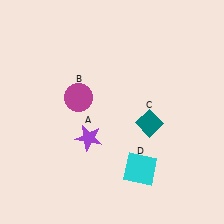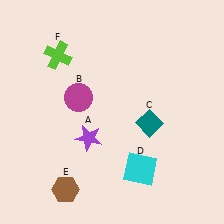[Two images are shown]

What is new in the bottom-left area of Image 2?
A brown hexagon (E) was added in the bottom-left area of Image 2.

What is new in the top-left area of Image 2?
A lime cross (F) was added in the top-left area of Image 2.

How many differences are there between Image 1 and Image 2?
There are 2 differences between the two images.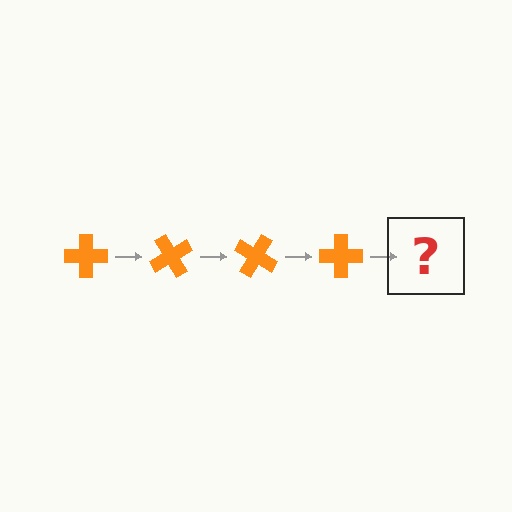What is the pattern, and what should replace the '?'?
The pattern is that the cross rotates 60 degrees each step. The '?' should be an orange cross rotated 240 degrees.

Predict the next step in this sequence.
The next step is an orange cross rotated 240 degrees.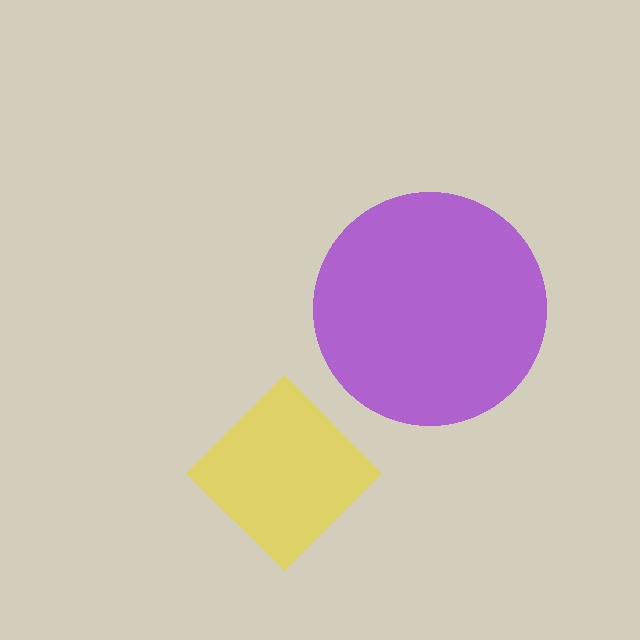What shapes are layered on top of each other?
The layered shapes are: a yellow diamond, a purple circle.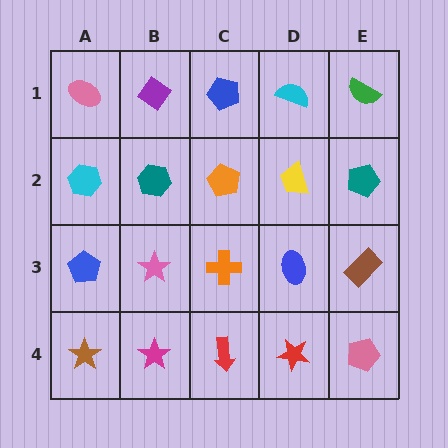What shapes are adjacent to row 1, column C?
An orange pentagon (row 2, column C), a purple diamond (row 1, column B), a cyan semicircle (row 1, column D).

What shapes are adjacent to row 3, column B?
A teal hexagon (row 2, column B), a magenta star (row 4, column B), a blue pentagon (row 3, column A), an orange cross (row 3, column C).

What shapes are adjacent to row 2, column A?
A pink ellipse (row 1, column A), a blue pentagon (row 3, column A), a teal hexagon (row 2, column B).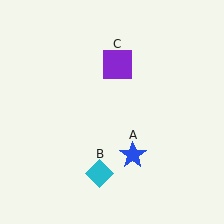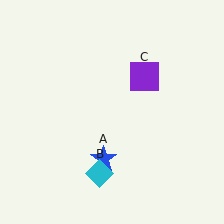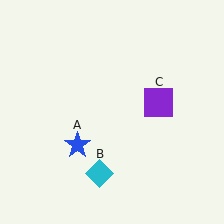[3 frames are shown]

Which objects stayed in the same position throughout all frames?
Cyan diamond (object B) remained stationary.